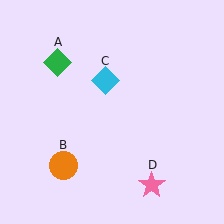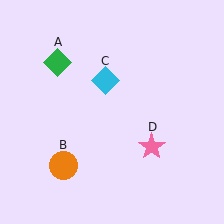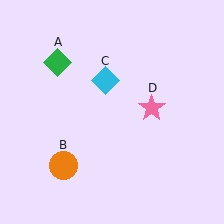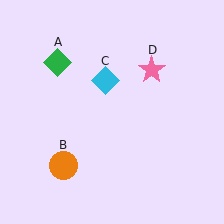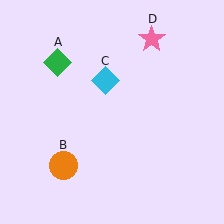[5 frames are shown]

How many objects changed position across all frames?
1 object changed position: pink star (object D).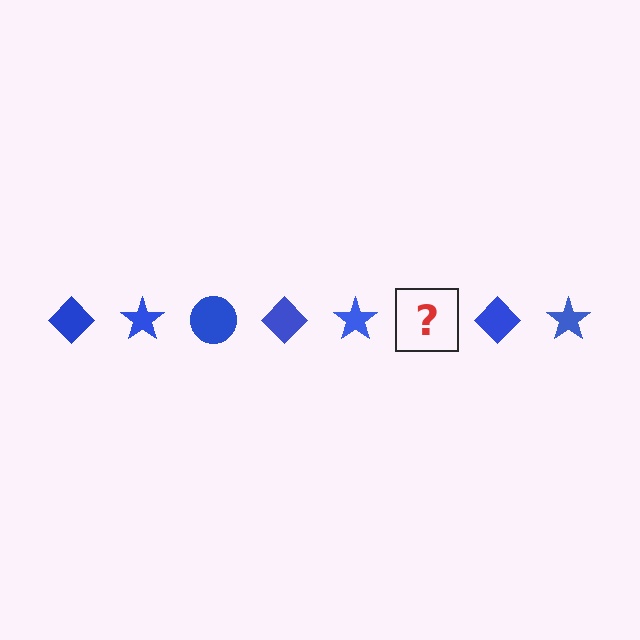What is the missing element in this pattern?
The missing element is a blue circle.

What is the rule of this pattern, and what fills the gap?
The rule is that the pattern cycles through diamond, star, circle shapes in blue. The gap should be filled with a blue circle.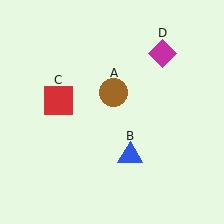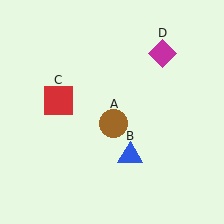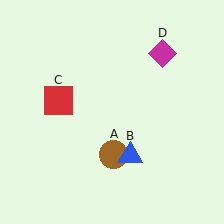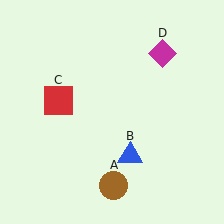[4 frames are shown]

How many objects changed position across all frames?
1 object changed position: brown circle (object A).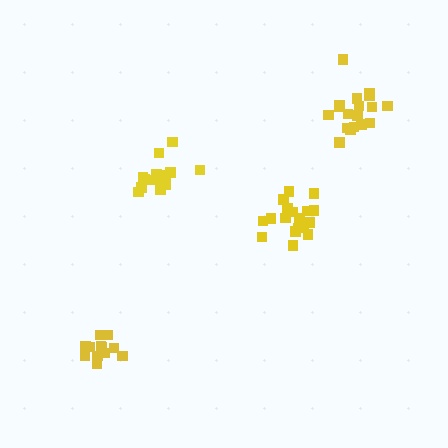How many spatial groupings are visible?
There are 4 spatial groupings.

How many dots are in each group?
Group 1: 14 dots, Group 2: 18 dots, Group 3: 18 dots, Group 4: 13 dots (63 total).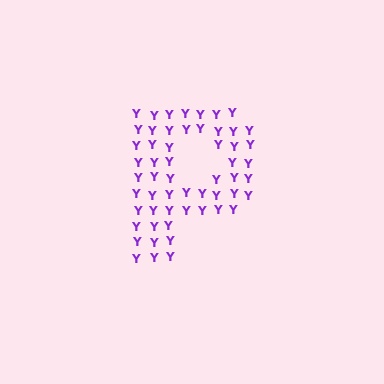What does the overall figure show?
The overall figure shows the letter P.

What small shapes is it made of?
It is made of small letter Y's.